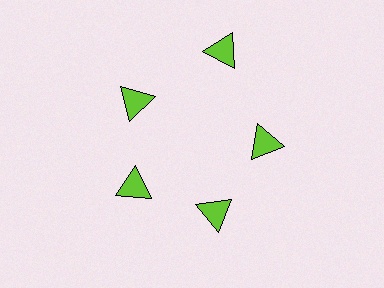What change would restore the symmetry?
The symmetry would be restored by moving it inward, back onto the ring so that all 5 triangles sit at equal angles and equal distance from the center.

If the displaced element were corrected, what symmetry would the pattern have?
It would have 5-fold rotational symmetry — the pattern would map onto itself every 72 degrees.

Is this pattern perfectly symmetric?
No. The 5 lime triangles are arranged in a ring, but one element near the 1 o'clock position is pushed outward from the center, breaking the 5-fold rotational symmetry.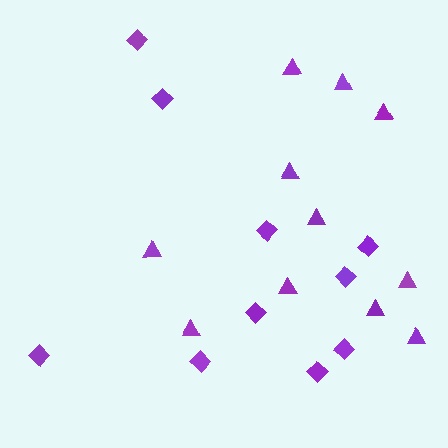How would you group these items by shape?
There are 2 groups: one group of triangles (11) and one group of diamonds (10).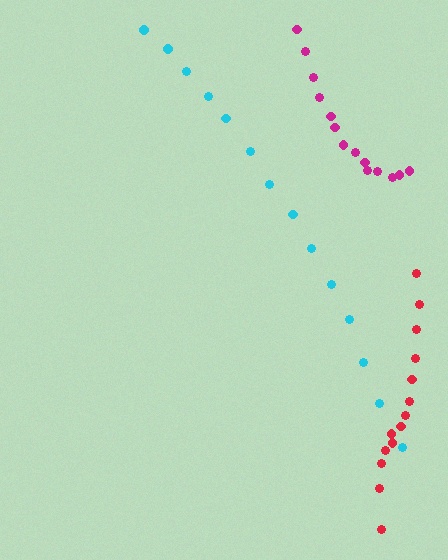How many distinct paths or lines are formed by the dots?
There are 3 distinct paths.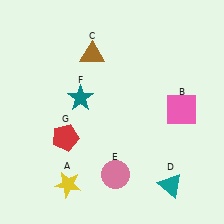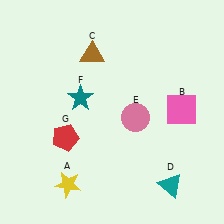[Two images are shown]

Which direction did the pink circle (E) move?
The pink circle (E) moved up.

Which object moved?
The pink circle (E) moved up.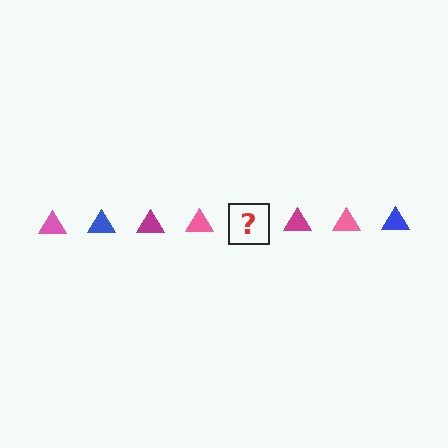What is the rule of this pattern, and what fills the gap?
The rule is that the pattern cycles through pink, blue, magenta triangles. The gap should be filled with a blue triangle.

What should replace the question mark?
The question mark should be replaced with a blue triangle.